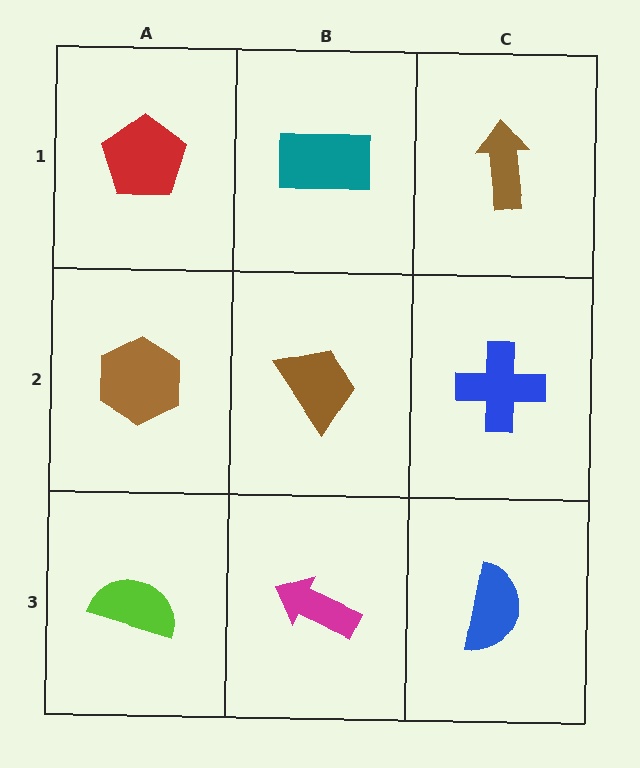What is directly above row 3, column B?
A brown trapezoid.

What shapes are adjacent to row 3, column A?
A brown hexagon (row 2, column A), a magenta arrow (row 3, column B).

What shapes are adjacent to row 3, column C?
A blue cross (row 2, column C), a magenta arrow (row 3, column B).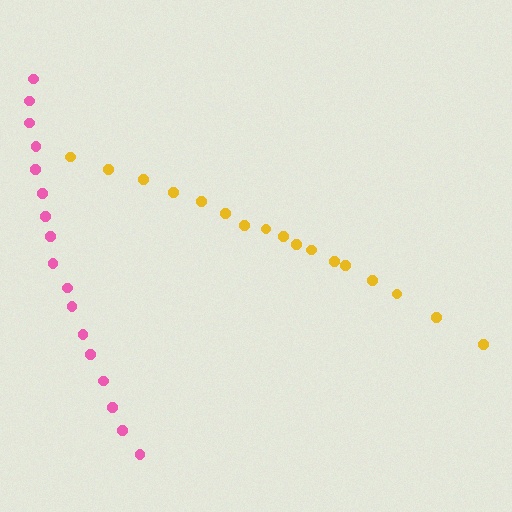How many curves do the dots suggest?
There are 2 distinct paths.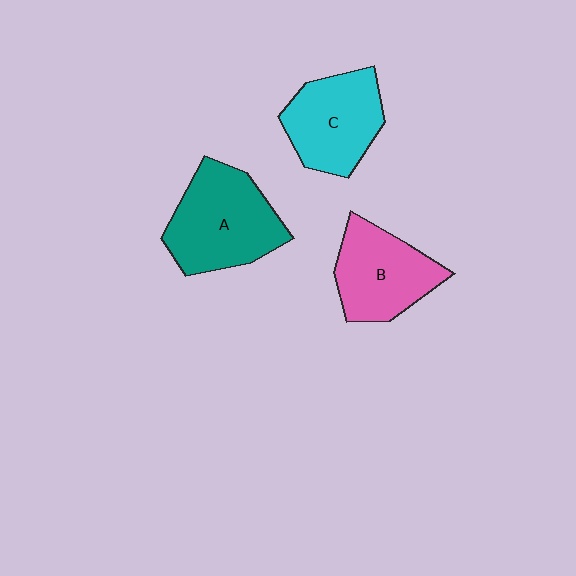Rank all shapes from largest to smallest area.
From largest to smallest: A (teal), C (cyan), B (pink).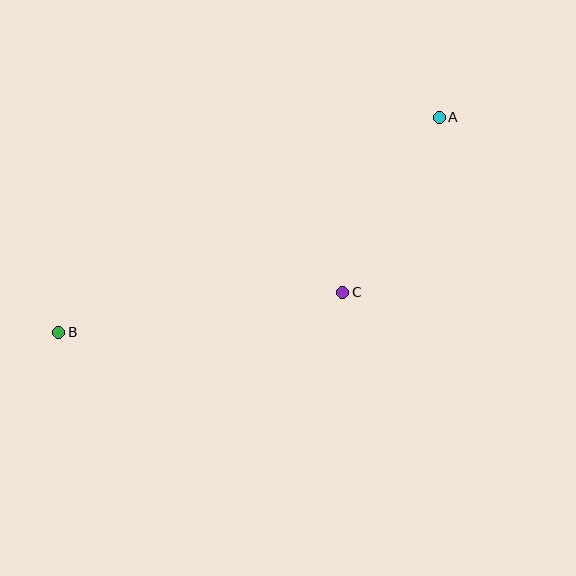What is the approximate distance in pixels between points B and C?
The distance between B and C is approximately 287 pixels.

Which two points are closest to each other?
Points A and C are closest to each other.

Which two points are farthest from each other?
Points A and B are farthest from each other.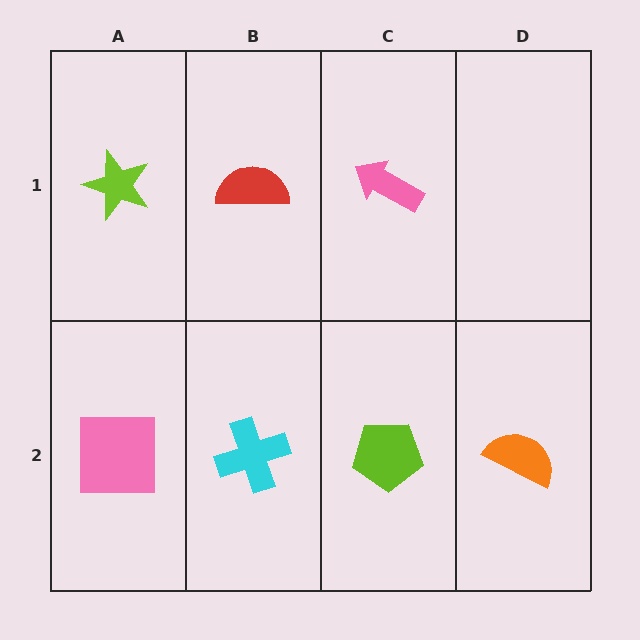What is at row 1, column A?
A lime star.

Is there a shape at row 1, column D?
No, that cell is empty.